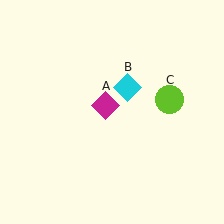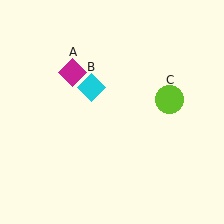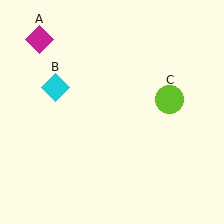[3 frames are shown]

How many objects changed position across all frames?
2 objects changed position: magenta diamond (object A), cyan diamond (object B).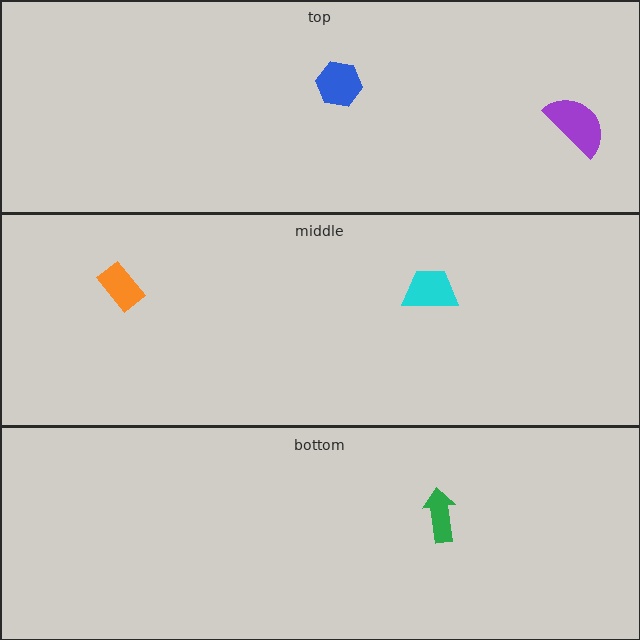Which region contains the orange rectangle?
The middle region.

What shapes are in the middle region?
The orange rectangle, the cyan trapezoid.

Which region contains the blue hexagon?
The top region.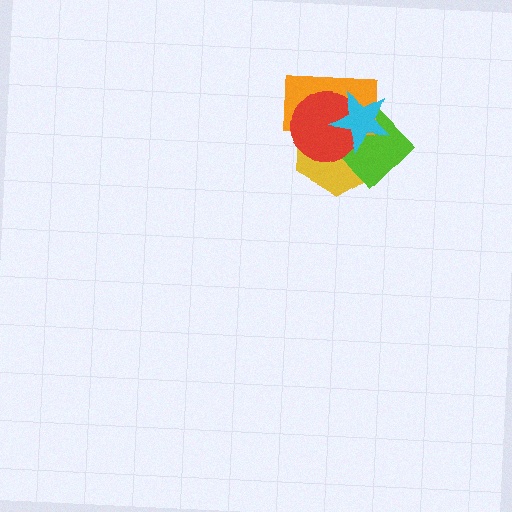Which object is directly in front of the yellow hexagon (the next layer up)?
The lime diamond is directly in front of the yellow hexagon.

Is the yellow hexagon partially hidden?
Yes, it is partially covered by another shape.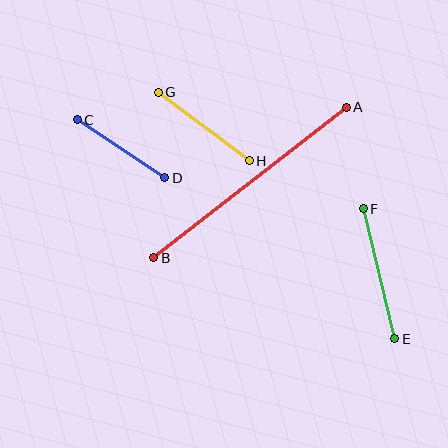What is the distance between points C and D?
The distance is approximately 105 pixels.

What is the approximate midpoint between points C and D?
The midpoint is at approximately (121, 149) pixels.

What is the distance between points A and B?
The distance is approximately 244 pixels.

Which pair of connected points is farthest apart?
Points A and B are farthest apart.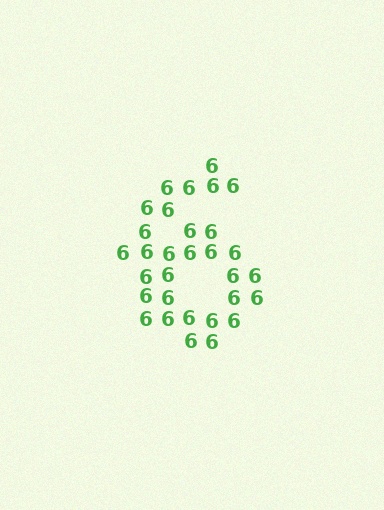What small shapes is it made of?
It is made of small digit 6's.